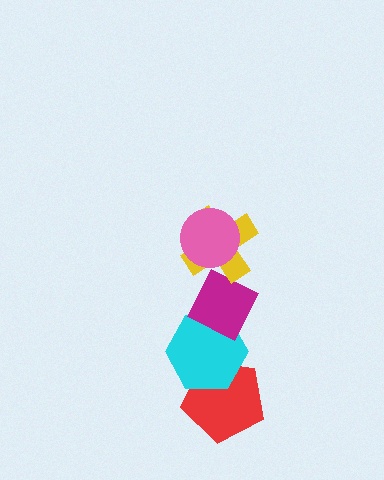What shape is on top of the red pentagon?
The cyan hexagon is on top of the red pentagon.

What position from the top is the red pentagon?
The red pentagon is 5th from the top.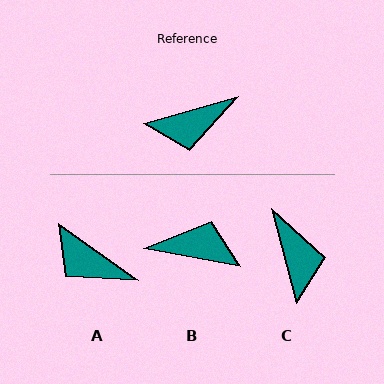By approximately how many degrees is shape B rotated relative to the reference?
Approximately 153 degrees counter-clockwise.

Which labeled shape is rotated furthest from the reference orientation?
B, about 153 degrees away.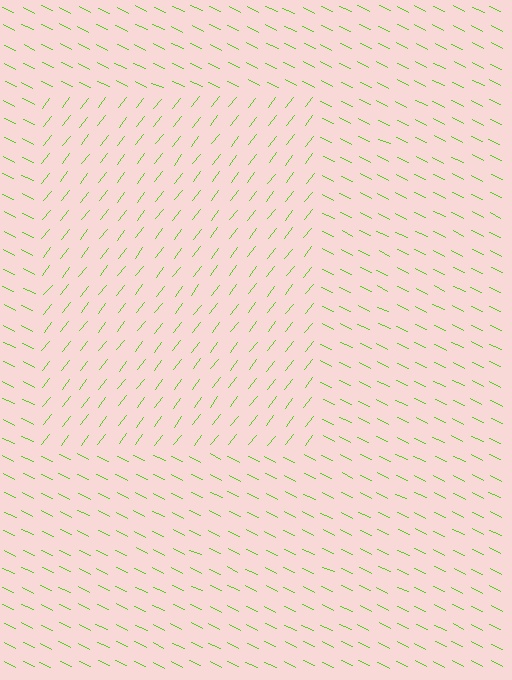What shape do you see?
I see a rectangle.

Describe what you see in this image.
The image is filled with small lime line segments. A rectangle region in the image has lines oriented differently from the surrounding lines, creating a visible texture boundary.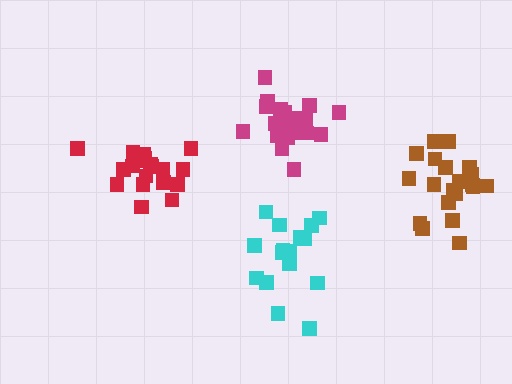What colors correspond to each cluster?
The clusters are colored: red, brown, cyan, magenta.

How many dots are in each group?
Group 1: 19 dots, Group 2: 21 dots, Group 3: 16 dots, Group 4: 21 dots (77 total).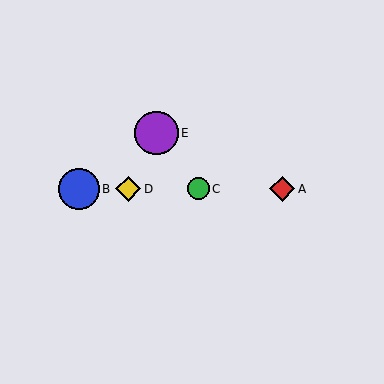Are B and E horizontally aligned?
No, B is at y≈189 and E is at y≈133.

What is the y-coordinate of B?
Object B is at y≈189.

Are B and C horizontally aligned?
Yes, both are at y≈189.